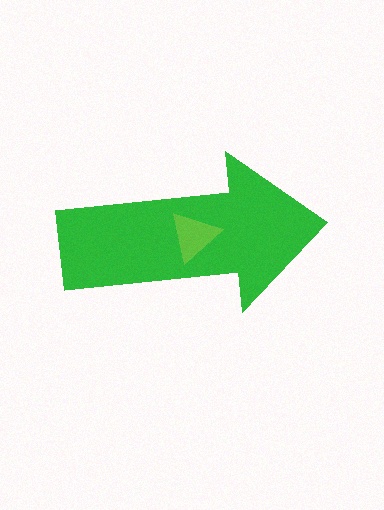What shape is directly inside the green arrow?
The lime triangle.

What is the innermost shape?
The lime triangle.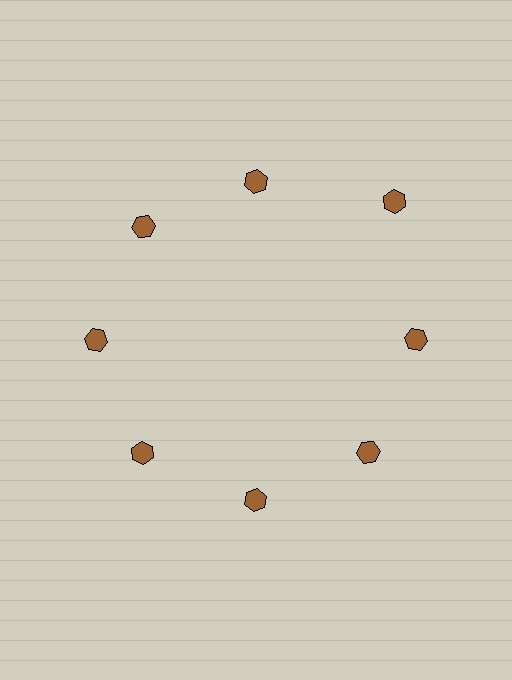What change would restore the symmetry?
The symmetry would be restored by moving it inward, back onto the ring so that all 8 hexagons sit at equal angles and equal distance from the center.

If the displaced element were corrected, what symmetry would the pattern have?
It would have 8-fold rotational symmetry — the pattern would map onto itself every 45 degrees.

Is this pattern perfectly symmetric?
No. The 8 brown hexagons are arranged in a ring, but one element near the 2 o'clock position is pushed outward from the center, breaking the 8-fold rotational symmetry.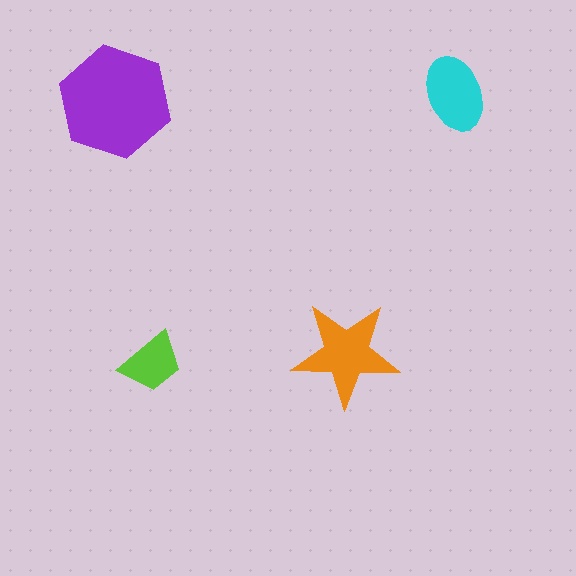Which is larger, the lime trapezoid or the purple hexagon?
The purple hexagon.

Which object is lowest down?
The lime trapezoid is bottommost.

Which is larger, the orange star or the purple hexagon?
The purple hexagon.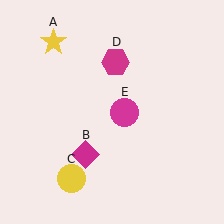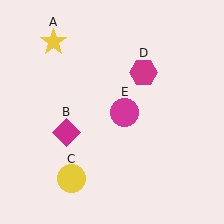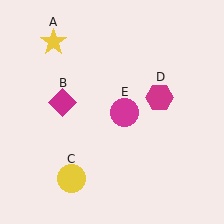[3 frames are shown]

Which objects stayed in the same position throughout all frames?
Yellow star (object A) and yellow circle (object C) and magenta circle (object E) remained stationary.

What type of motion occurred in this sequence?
The magenta diamond (object B), magenta hexagon (object D) rotated clockwise around the center of the scene.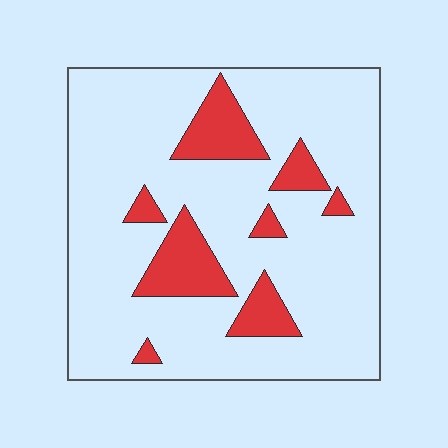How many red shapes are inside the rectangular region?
8.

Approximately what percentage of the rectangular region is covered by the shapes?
Approximately 15%.